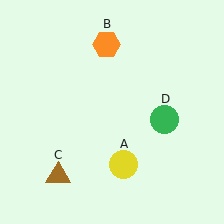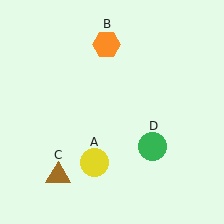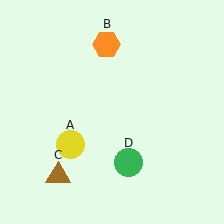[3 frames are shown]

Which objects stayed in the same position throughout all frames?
Orange hexagon (object B) and brown triangle (object C) remained stationary.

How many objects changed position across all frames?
2 objects changed position: yellow circle (object A), green circle (object D).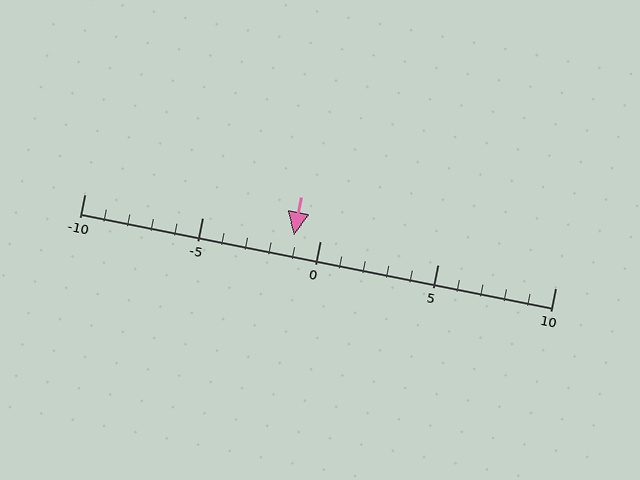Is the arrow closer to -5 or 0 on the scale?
The arrow is closer to 0.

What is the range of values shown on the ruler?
The ruler shows values from -10 to 10.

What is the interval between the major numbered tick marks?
The major tick marks are spaced 5 units apart.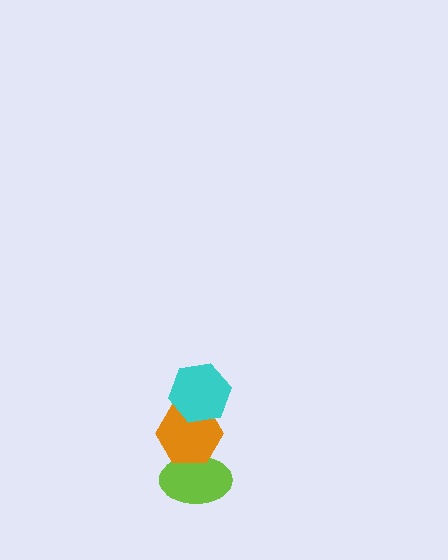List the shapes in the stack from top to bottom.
From top to bottom: the cyan hexagon, the orange hexagon, the lime ellipse.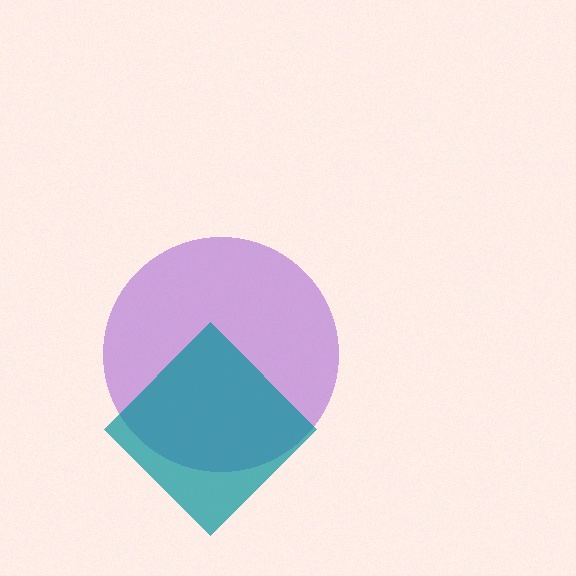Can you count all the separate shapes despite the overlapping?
Yes, there are 2 separate shapes.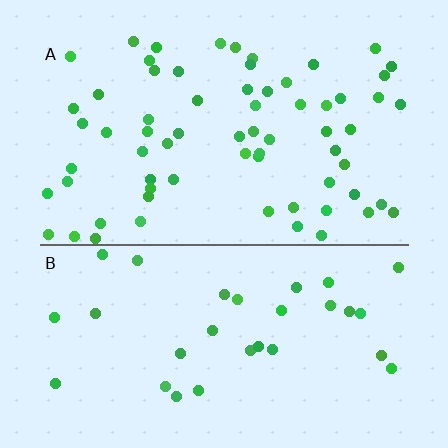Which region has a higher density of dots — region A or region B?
A (the top).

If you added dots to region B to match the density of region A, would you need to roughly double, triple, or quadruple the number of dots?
Approximately double.